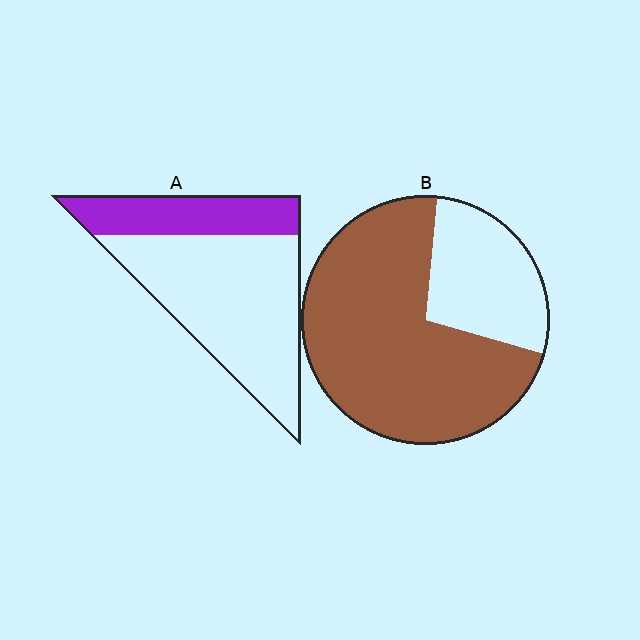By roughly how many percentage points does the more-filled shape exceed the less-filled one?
By roughly 45 percentage points (B over A).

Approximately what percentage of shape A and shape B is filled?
A is approximately 30% and B is approximately 70%.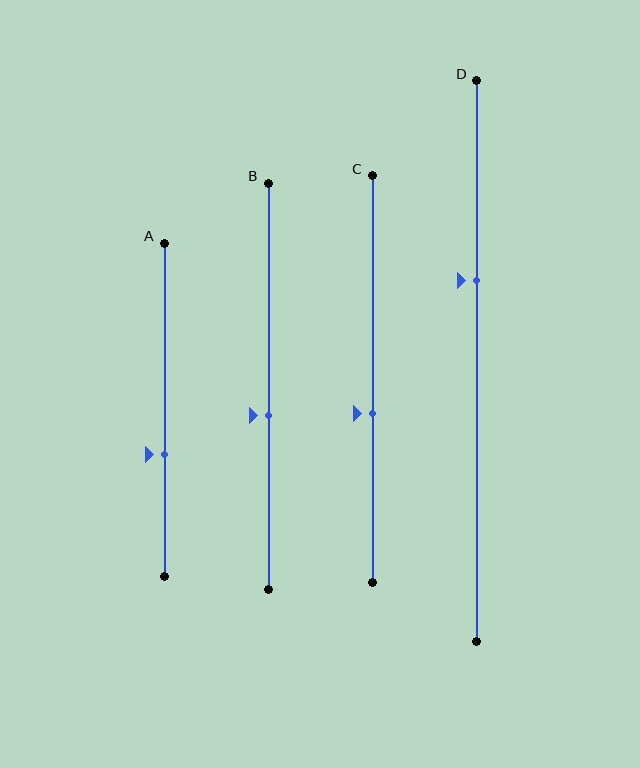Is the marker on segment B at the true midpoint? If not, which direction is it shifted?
No, the marker on segment B is shifted downward by about 7% of the segment length.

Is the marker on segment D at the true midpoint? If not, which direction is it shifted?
No, the marker on segment D is shifted upward by about 14% of the segment length.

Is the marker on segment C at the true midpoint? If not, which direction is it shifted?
No, the marker on segment C is shifted downward by about 8% of the segment length.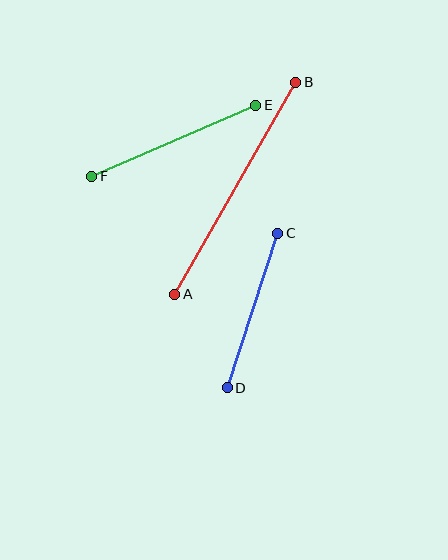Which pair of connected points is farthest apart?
Points A and B are farthest apart.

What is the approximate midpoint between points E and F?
The midpoint is at approximately (174, 141) pixels.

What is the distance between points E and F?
The distance is approximately 179 pixels.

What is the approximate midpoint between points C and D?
The midpoint is at approximately (253, 311) pixels.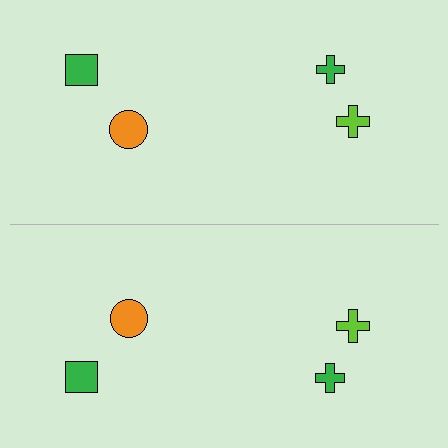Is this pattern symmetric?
Yes, this pattern has bilateral (reflection) symmetry.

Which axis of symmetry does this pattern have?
The pattern has a horizontal axis of symmetry running through the center of the image.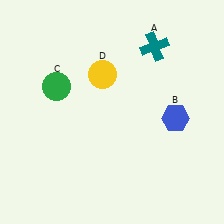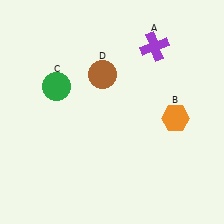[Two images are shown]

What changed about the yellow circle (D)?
In Image 1, D is yellow. In Image 2, it changed to brown.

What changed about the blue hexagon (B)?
In Image 1, B is blue. In Image 2, it changed to orange.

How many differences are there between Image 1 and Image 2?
There are 3 differences between the two images.